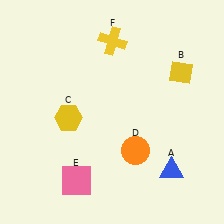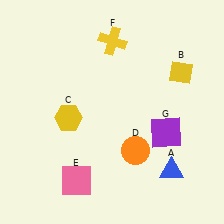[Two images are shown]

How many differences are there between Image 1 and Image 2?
There is 1 difference between the two images.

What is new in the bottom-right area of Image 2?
A purple square (G) was added in the bottom-right area of Image 2.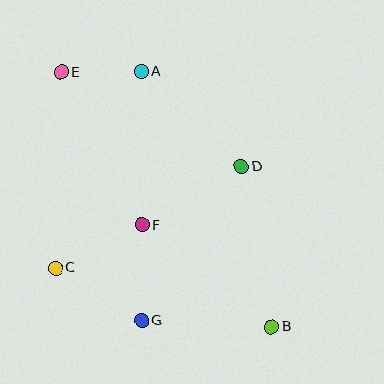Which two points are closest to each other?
Points A and E are closest to each other.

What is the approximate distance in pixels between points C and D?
The distance between C and D is approximately 212 pixels.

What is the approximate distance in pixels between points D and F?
The distance between D and F is approximately 115 pixels.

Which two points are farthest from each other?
Points B and E are farthest from each other.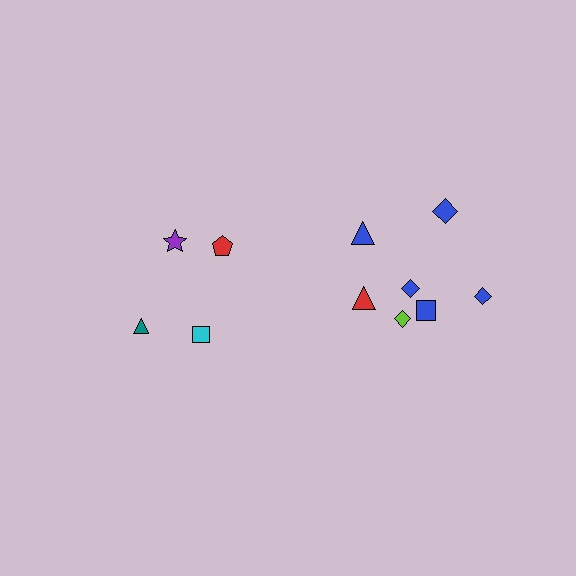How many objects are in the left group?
There are 4 objects.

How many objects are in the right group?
There are 7 objects.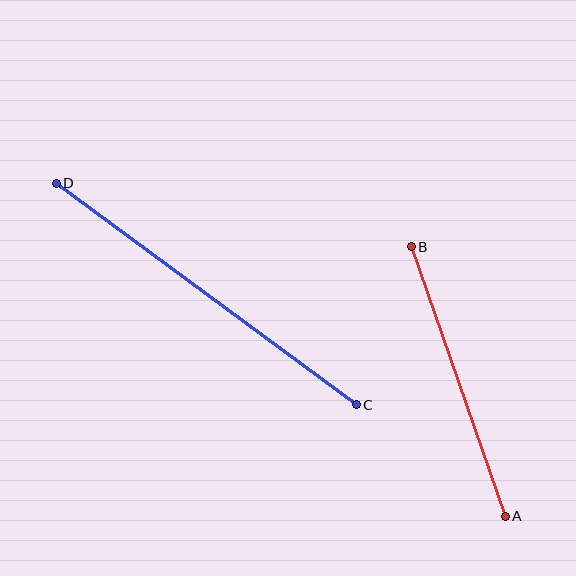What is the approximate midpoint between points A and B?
The midpoint is at approximately (458, 382) pixels.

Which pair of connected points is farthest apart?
Points C and D are farthest apart.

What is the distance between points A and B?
The distance is approximately 285 pixels.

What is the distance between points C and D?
The distance is approximately 373 pixels.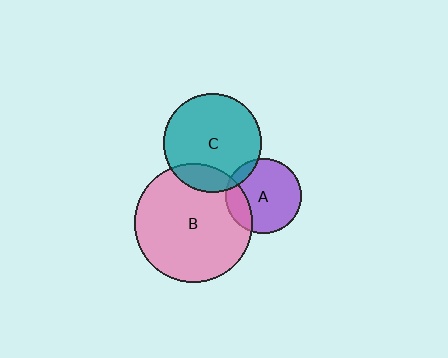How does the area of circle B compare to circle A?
Approximately 2.5 times.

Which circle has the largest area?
Circle B (pink).